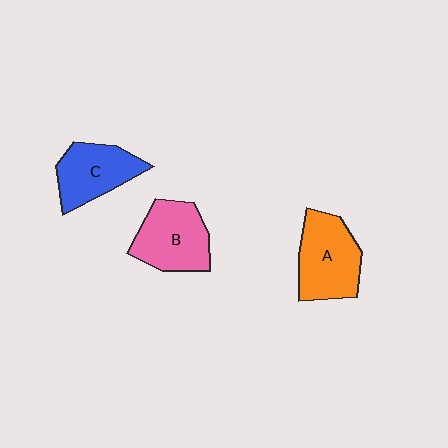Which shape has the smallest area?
Shape C (blue).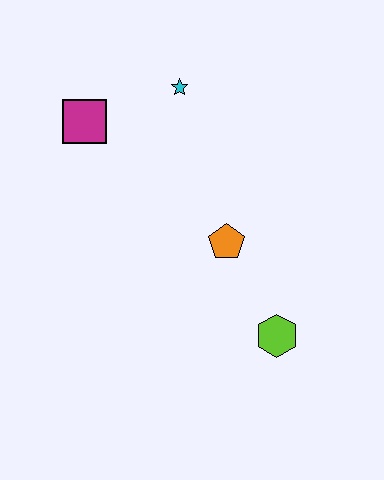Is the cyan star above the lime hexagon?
Yes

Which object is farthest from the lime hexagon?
The magenta square is farthest from the lime hexagon.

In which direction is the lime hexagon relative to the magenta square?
The lime hexagon is below the magenta square.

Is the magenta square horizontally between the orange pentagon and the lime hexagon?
No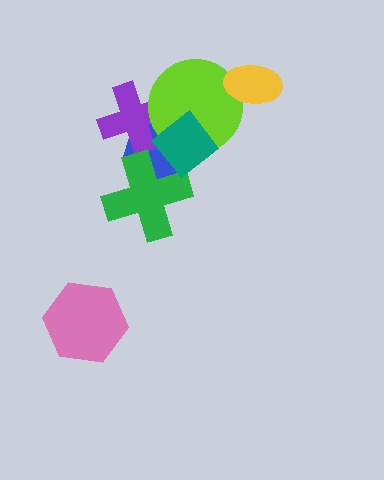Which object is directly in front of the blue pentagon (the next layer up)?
The purple cross is directly in front of the blue pentagon.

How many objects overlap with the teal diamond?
4 objects overlap with the teal diamond.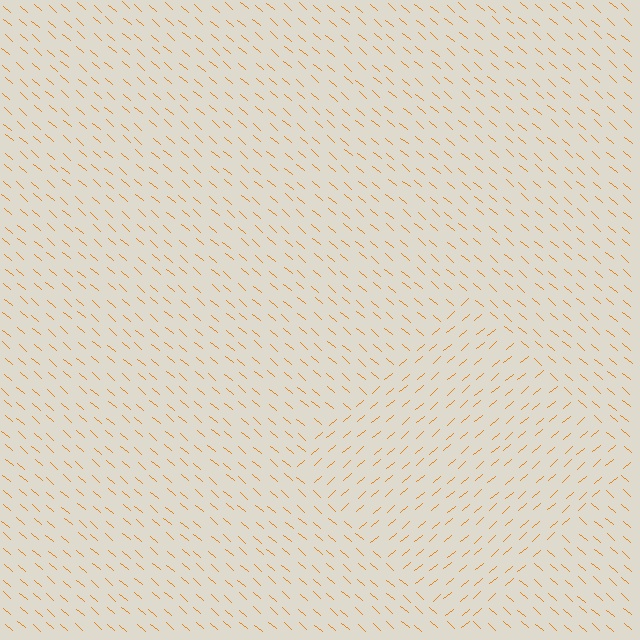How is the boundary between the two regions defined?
The boundary is defined purely by a change in line orientation (approximately 82 degrees difference). All lines are the same color and thickness.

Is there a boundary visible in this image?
Yes, there is a texture boundary formed by a change in line orientation.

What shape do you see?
I see a diamond.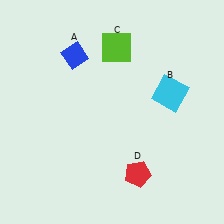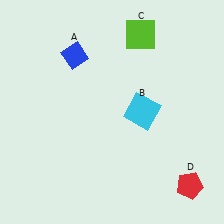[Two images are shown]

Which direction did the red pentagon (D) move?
The red pentagon (D) moved right.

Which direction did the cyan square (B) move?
The cyan square (B) moved left.